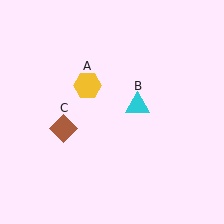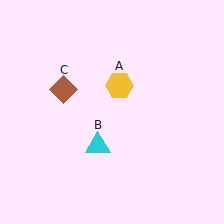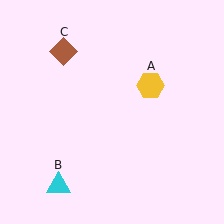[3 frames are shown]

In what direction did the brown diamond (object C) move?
The brown diamond (object C) moved up.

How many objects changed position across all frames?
3 objects changed position: yellow hexagon (object A), cyan triangle (object B), brown diamond (object C).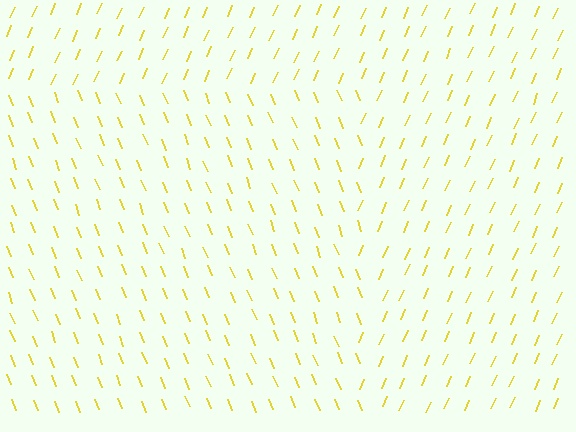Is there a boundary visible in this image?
Yes, there is a texture boundary formed by a change in line orientation.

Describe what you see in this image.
The image is filled with small yellow line segments. A rectangle region in the image has lines oriented differently from the surrounding lines, creating a visible texture boundary.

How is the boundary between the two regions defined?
The boundary is defined purely by a change in line orientation (approximately 45 degrees difference). All lines are the same color and thickness.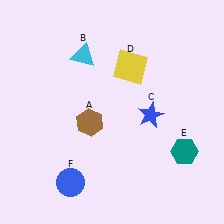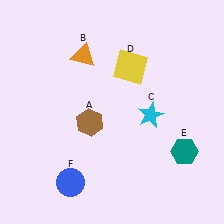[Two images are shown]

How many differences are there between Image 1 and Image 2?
There are 2 differences between the two images.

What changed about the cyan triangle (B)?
In Image 1, B is cyan. In Image 2, it changed to orange.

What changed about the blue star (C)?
In Image 1, C is blue. In Image 2, it changed to cyan.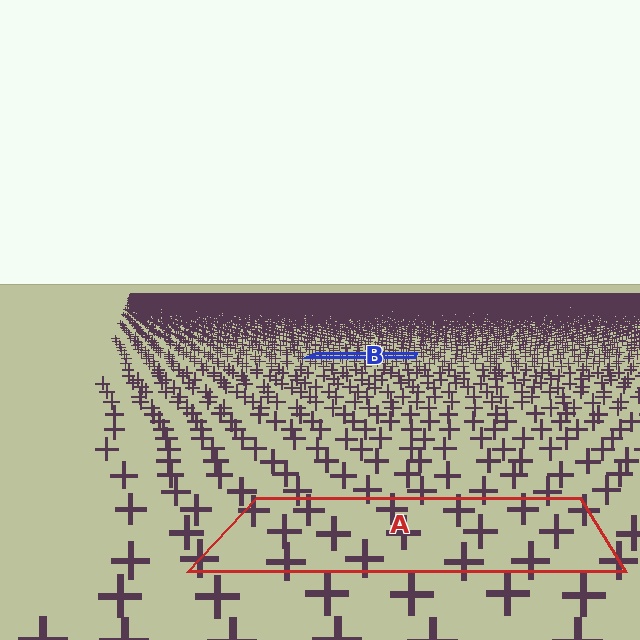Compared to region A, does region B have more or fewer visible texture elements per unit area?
Region B has more texture elements per unit area — they are packed more densely because it is farther away.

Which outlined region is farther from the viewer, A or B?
Region B is farther from the viewer — the texture elements inside it appear smaller and more densely packed.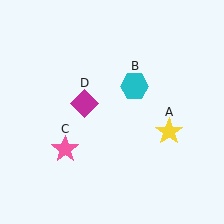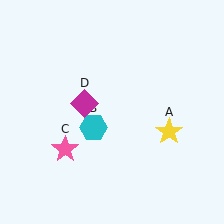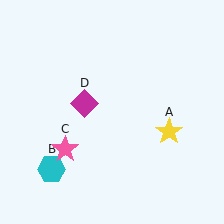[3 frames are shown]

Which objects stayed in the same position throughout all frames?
Yellow star (object A) and pink star (object C) and magenta diamond (object D) remained stationary.